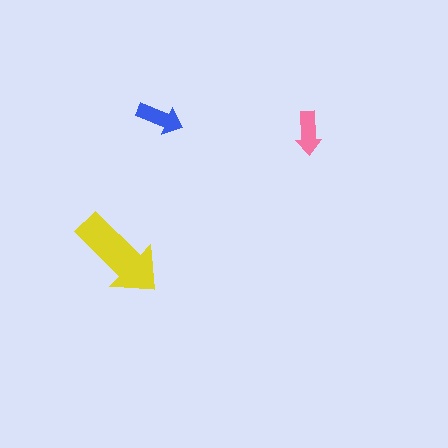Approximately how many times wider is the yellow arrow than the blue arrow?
About 2 times wider.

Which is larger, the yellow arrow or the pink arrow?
The yellow one.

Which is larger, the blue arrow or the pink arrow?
The blue one.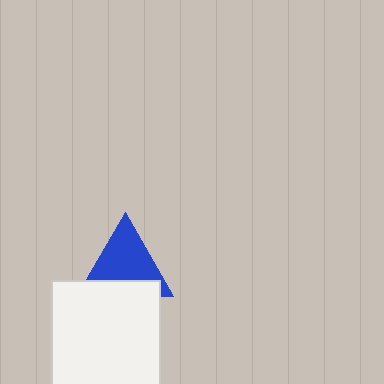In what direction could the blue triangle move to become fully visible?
The blue triangle could move up. That would shift it out from behind the white rectangle entirely.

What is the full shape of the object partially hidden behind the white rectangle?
The partially hidden object is a blue triangle.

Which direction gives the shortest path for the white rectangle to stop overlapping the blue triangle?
Moving down gives the shortest separation.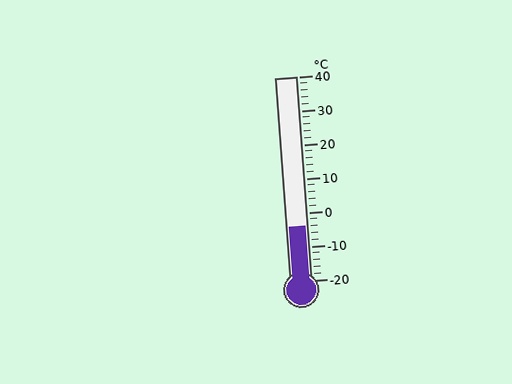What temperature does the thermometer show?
The thermometer shows approximately -4°C.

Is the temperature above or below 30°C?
The temperature is below 30°C.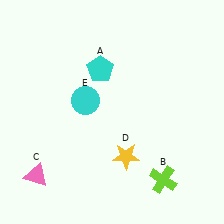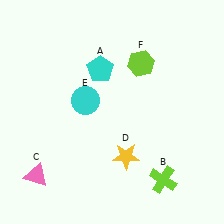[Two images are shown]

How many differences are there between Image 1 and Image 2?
There is 1 difference between the two images.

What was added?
A lime hexagon (F) was added in Image 2.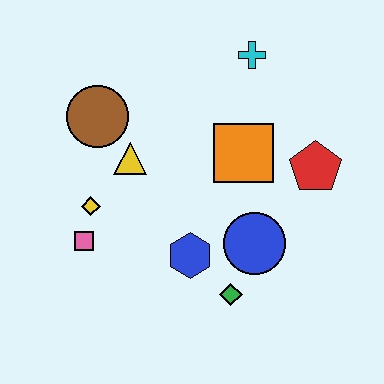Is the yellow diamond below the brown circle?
Yes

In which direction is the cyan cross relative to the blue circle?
The cyan cross is above the blue circle.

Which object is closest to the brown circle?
The yellow triangle is closest to the brown circle.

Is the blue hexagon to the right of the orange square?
No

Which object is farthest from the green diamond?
The cyan cross is farthest from the green diamond.